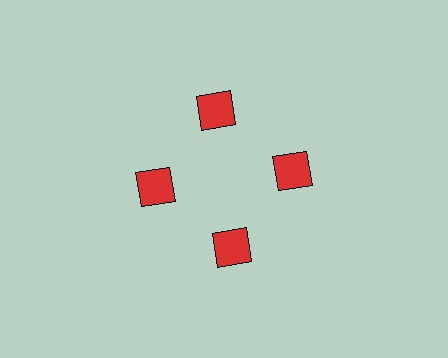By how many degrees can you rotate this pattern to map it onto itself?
The pattern maps onto itself every 90 degrees of rotation.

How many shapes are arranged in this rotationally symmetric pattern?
There are 4 shapes, arranged in 4 groups of 1.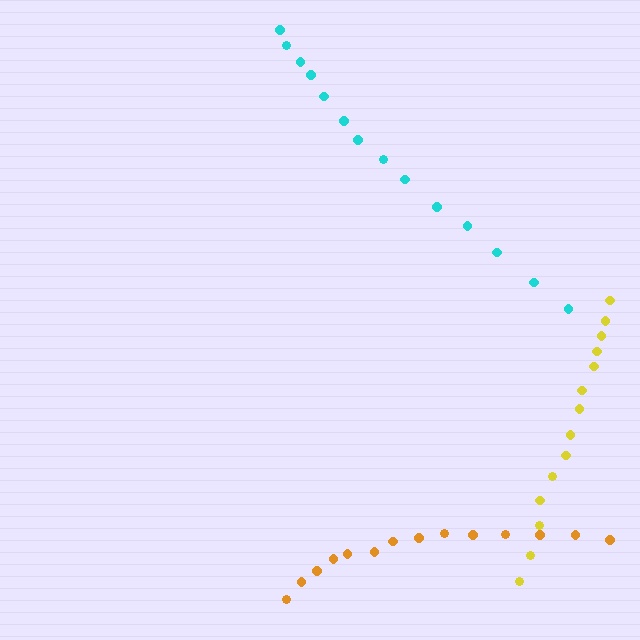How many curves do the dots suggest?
There are 3 distinct paths.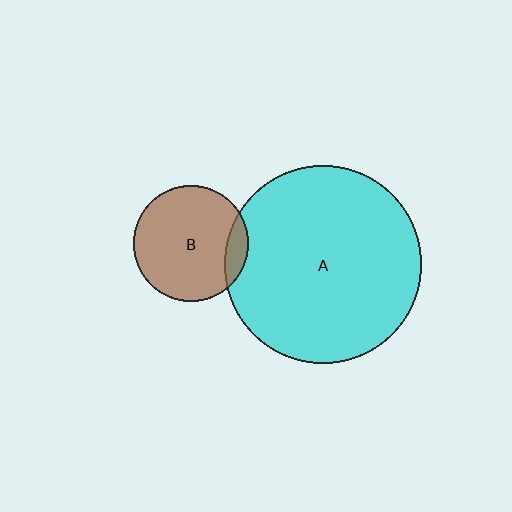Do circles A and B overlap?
Yes.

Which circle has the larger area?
Circle A (cyan).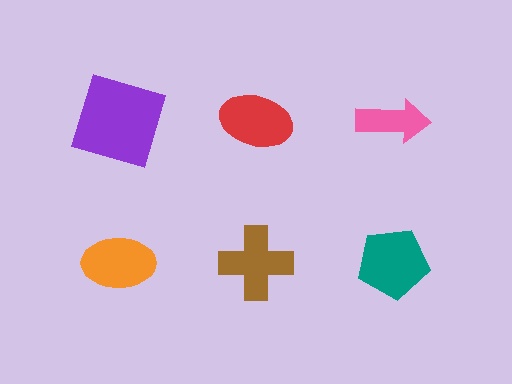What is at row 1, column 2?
A red ellipse.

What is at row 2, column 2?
A brown cross.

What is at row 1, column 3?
A pink arrow.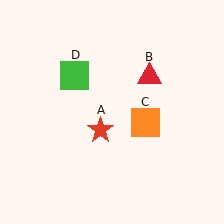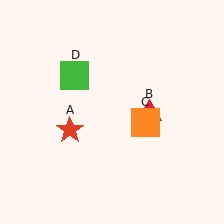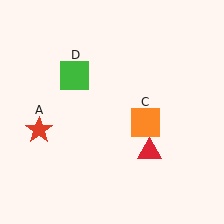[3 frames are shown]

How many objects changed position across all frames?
2 objects changed position: red star (object A), red triangle (object B).